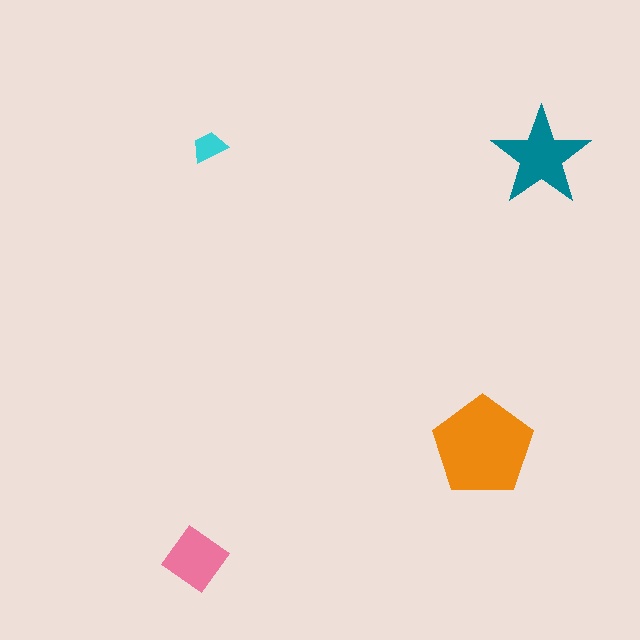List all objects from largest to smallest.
The orange pentagon, the teal star, the pink diamond, the cyan trapezoid.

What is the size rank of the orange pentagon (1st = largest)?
1st.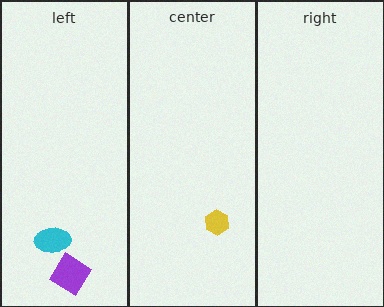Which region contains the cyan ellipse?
The left region.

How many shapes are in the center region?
1.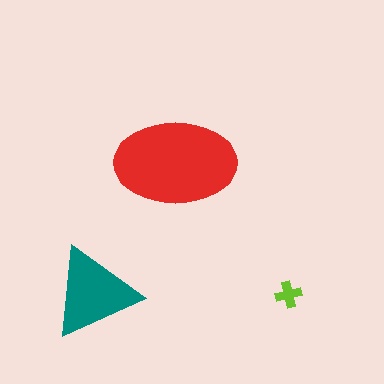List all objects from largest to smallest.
The red ellipse, the teal triangle, the lime cross.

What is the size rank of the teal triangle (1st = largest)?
2nd.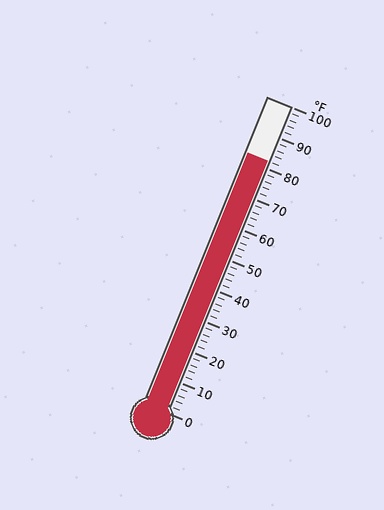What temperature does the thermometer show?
The thermometer shows approximately 82°F.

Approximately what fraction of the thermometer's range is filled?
The thermometer is filled to approximately 80% of its range.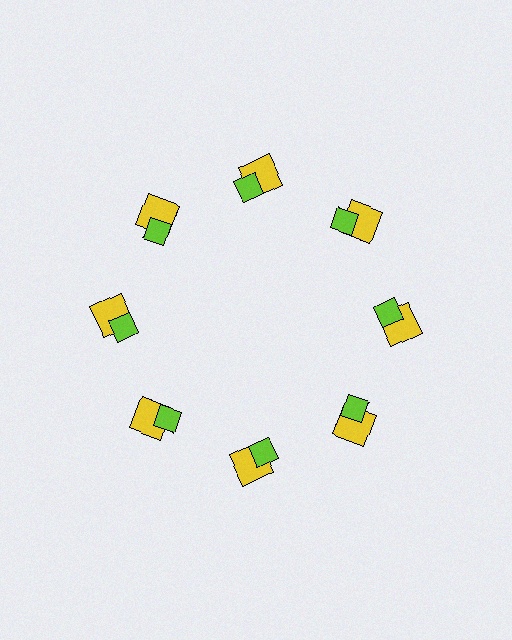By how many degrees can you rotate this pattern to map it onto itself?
The pattern maps onto itself every 45 degrees of rotation.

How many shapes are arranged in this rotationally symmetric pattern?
There are 16 shapes, arranged in 8 groups of 2.